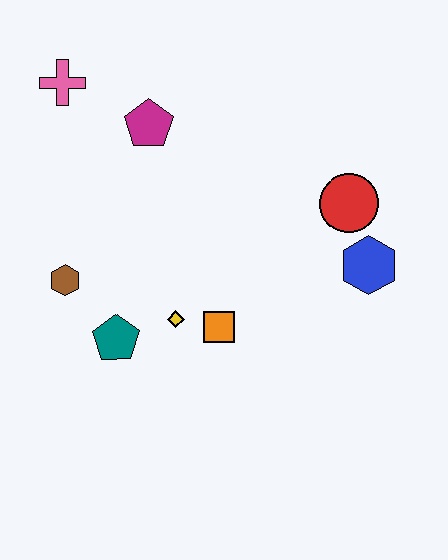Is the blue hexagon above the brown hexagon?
Yes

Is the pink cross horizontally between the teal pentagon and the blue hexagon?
No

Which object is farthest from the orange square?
The pink cross is farthest from the orange square.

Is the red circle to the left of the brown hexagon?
No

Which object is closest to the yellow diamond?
The orange square is closest to the yellow diamond.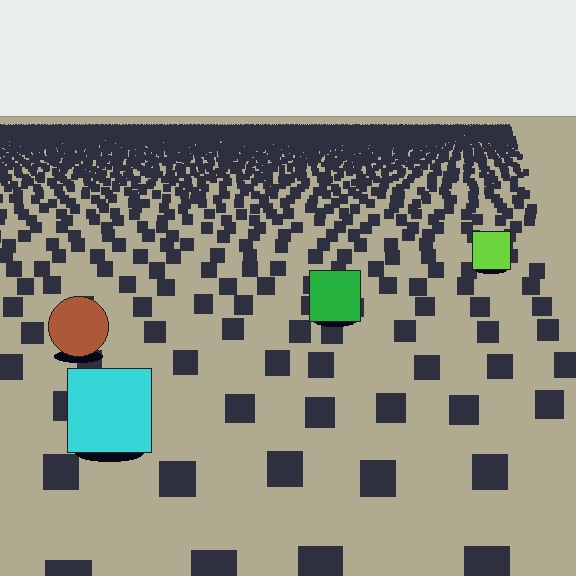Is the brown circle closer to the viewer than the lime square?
Yes. The brown circle is closer — you can tell from the texture gradient: the ground texture is coarser near it.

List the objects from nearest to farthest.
From nearest to farthest: the cyan square, the brown circle, the green square, the lime square.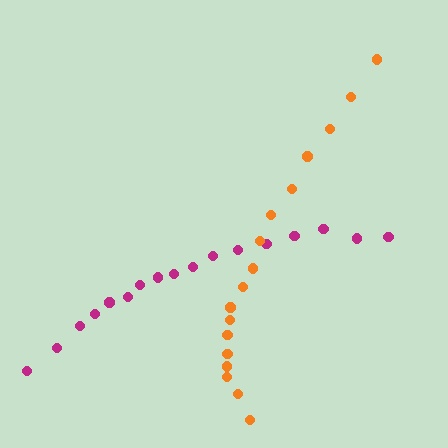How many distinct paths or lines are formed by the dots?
There are 2 distinct paths.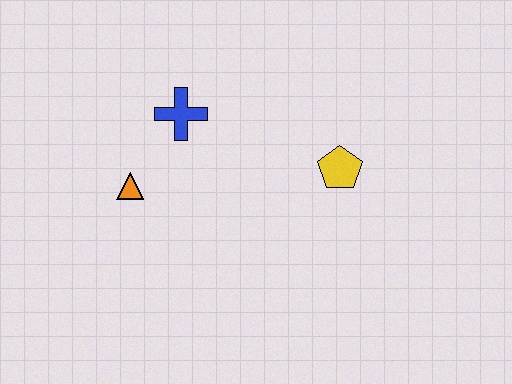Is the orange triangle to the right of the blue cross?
No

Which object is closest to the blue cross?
The orange triangle is closest to the blue cross.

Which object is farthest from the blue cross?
The yellow pentagon is farthest from the blue cross.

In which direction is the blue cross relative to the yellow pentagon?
The blue cross is to the left of the yellow pentagon.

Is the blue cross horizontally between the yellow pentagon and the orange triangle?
Yes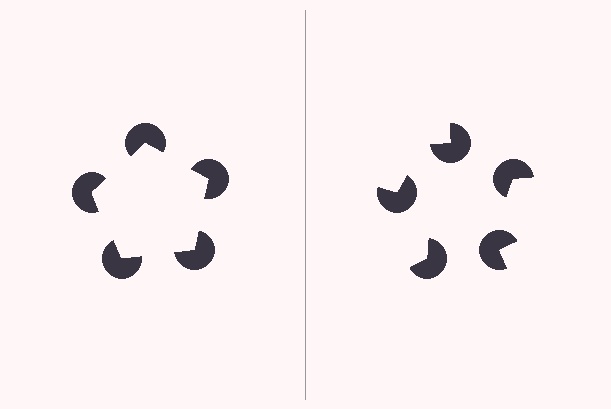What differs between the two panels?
The pac-man discs are positioned identically on both sides; only the wedge orientations differ. On the left they align to a pentagon; on the right they are misaligned.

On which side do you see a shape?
An illusory pentagon appears on the left side. On the right side the wedge cuts are rotated, so no coherent shape forms.